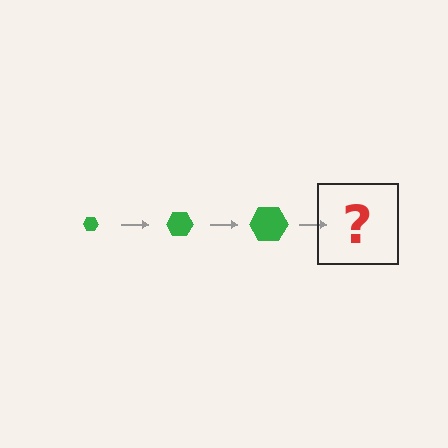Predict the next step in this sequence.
The next step is a green hexagon, larger than the previous one.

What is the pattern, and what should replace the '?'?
The pattern is that the hexagon gets progressively larger each step. The '?' should be a green hexagon, larger than the previous one.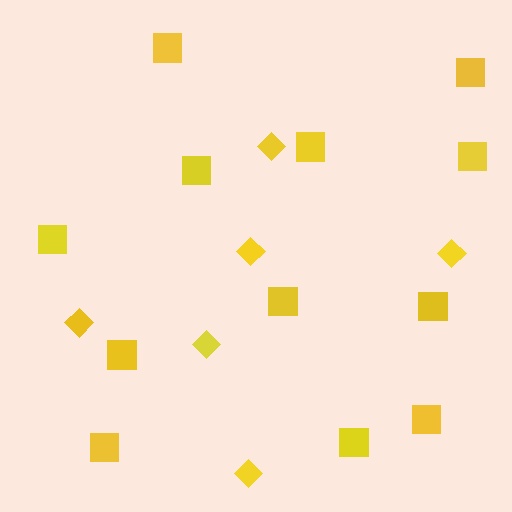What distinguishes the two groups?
There are 2 groups: one group of squares (12) and one group of diamonds (6).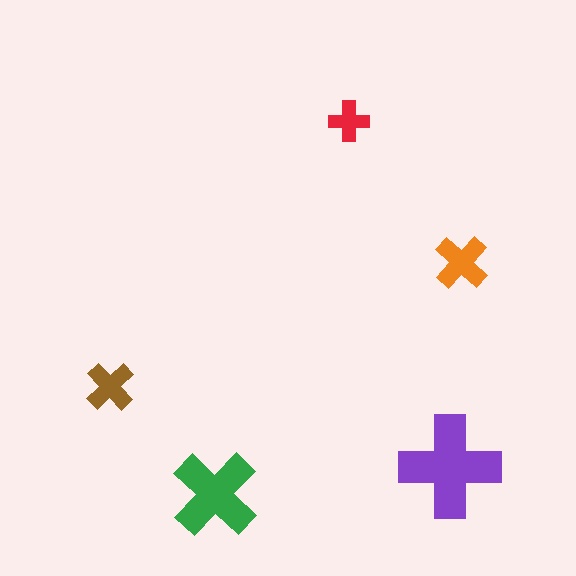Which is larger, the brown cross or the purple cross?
The purple one.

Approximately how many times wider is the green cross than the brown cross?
About 2 times wider.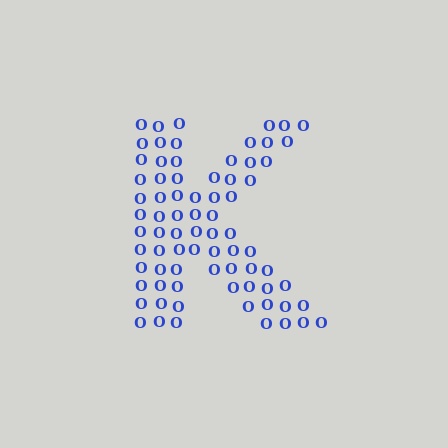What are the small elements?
The small elements are letter O's.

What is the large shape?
The large shape is the letter K.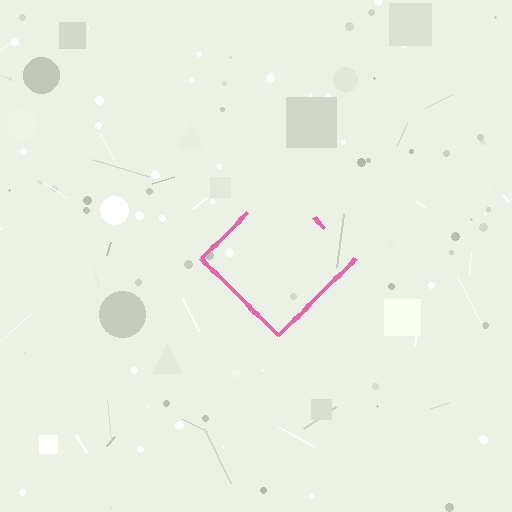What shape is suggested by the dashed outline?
The dashed outline suggests a diamond.